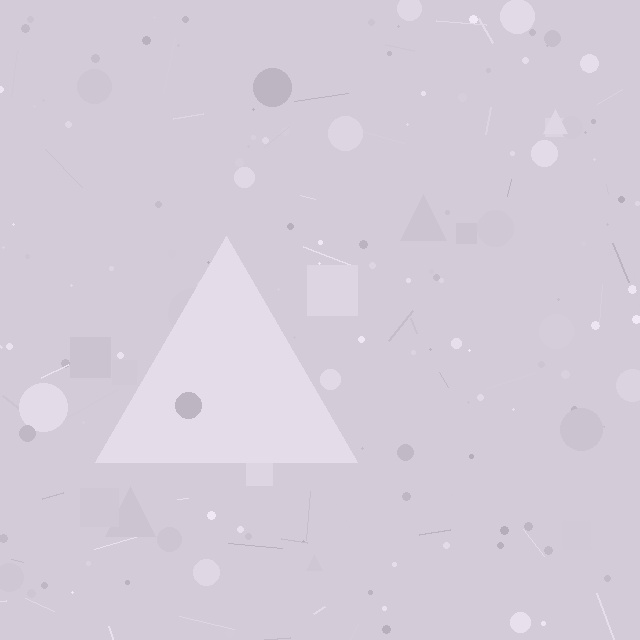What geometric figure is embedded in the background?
A triangle is embedded in the background.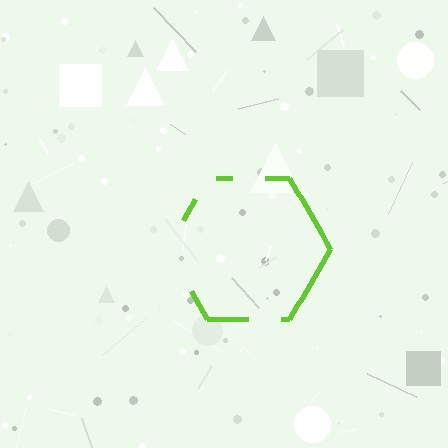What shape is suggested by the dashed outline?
The dashed outline suggests a hexagon.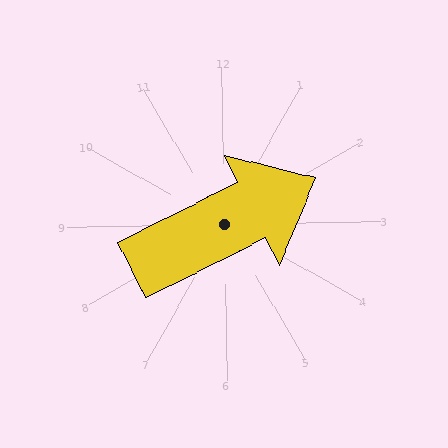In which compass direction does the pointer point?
Northeast.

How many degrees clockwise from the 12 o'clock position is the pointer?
Approximately 64 degrees.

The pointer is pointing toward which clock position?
Roughly 2 o'clock.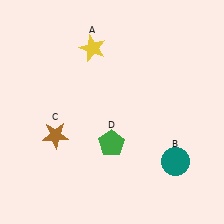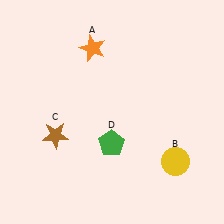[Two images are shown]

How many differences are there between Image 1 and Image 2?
There are 2 differences between the two images.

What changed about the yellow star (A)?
In Image 1, A is yellow. In Image 2, it changed to orange.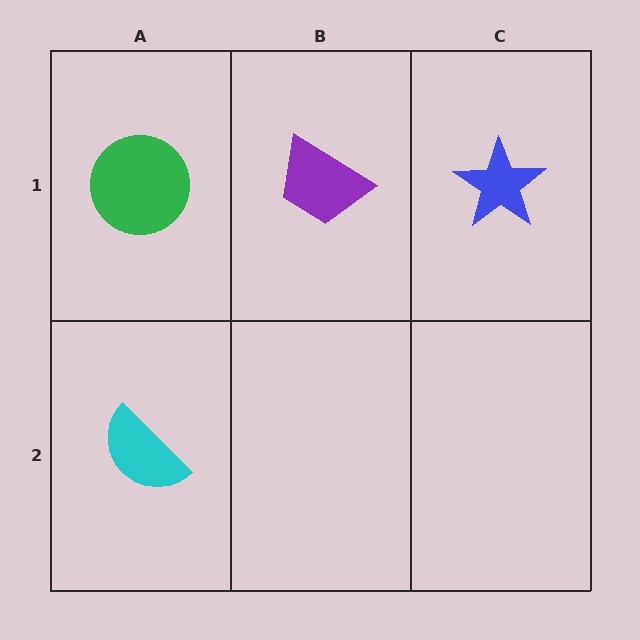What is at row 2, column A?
A cyan semicircle.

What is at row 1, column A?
A green circle.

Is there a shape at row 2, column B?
No, that cell is empty.